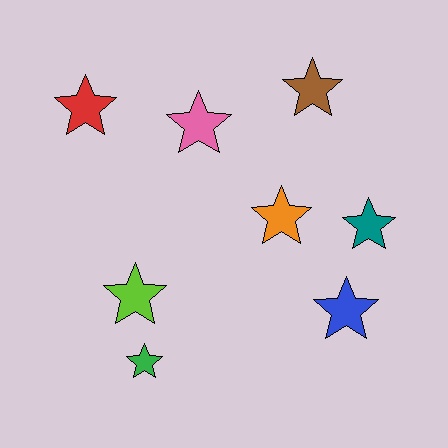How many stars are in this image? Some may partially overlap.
There are 8 stars.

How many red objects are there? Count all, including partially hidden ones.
There is 1 red object.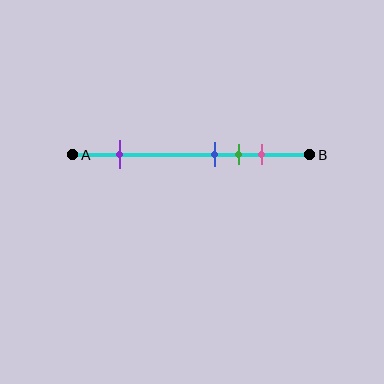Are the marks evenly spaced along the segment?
No, the marks are not evenly spaced.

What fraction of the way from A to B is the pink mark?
The pink mark is approximately 80% (0.8) of the way from A to B.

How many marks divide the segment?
There are 4 marks dividing the segment.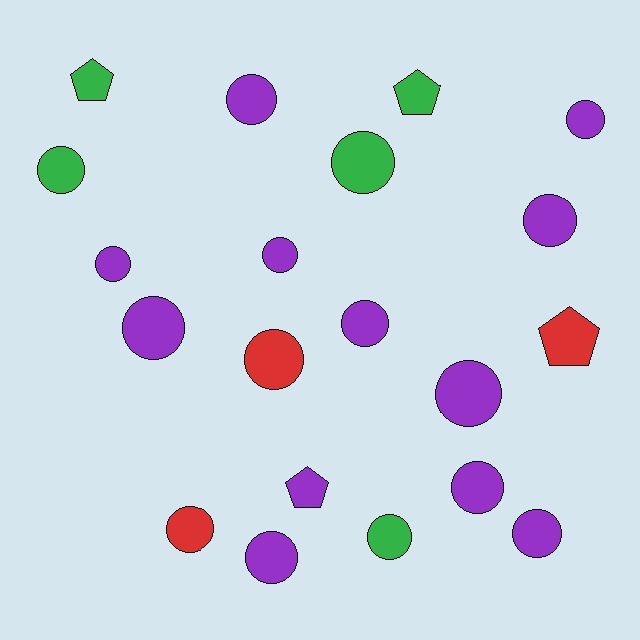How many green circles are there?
There are 3 green circles.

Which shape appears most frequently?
Circle, with 16 objects.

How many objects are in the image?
There are 20 objects.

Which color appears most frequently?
Purple, with 12 objects.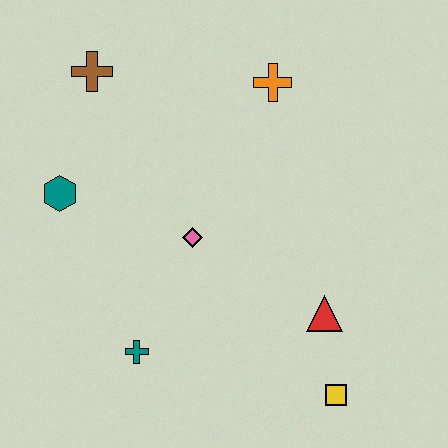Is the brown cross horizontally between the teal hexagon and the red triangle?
Yes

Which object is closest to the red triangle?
The yellow square is closest to the red triangle.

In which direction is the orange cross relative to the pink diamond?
The orange cross is above the pink diamond.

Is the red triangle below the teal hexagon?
Yes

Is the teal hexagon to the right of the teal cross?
No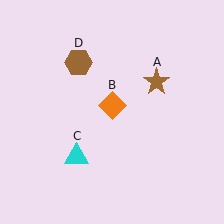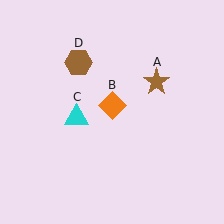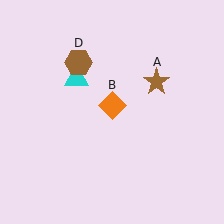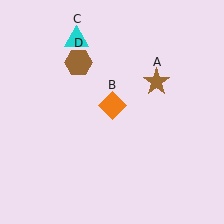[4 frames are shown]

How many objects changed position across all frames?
1 object changed position: cyan triangle (object C).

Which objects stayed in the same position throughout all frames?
Brown star (object A) and orange diamond (object B) and brown hexagon (object D) remained stationary.